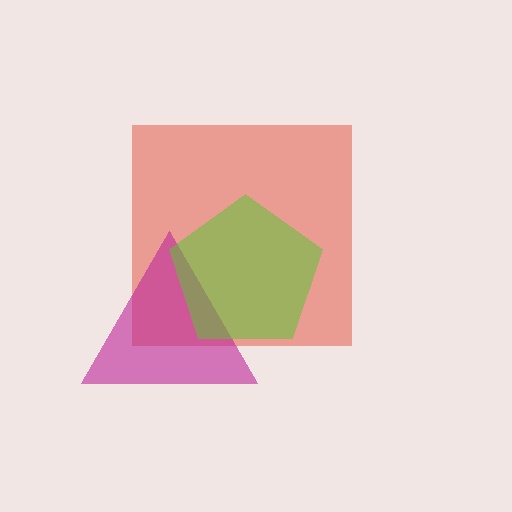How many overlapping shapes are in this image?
There are 3 overlapping shapes in the image.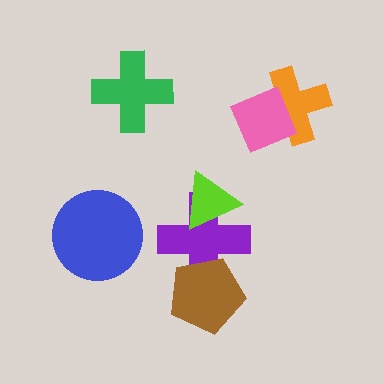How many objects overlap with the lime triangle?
1 object overlaps with the lime triangle.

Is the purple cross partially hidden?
Yes, it is partially covered by another shape.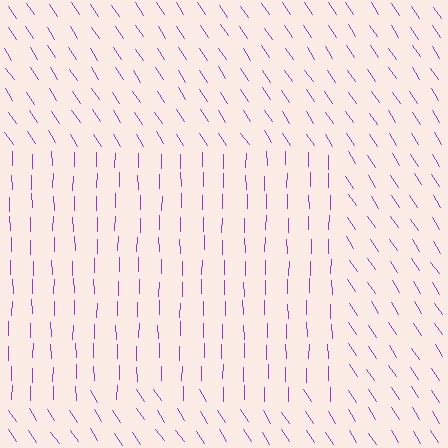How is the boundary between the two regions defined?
The boundary is defined purely by a change in line orientation (approximately 33 degrees difference). All lines are the same color and thickness.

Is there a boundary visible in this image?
Yes, there is a texture boundary formed by a change in line orientation.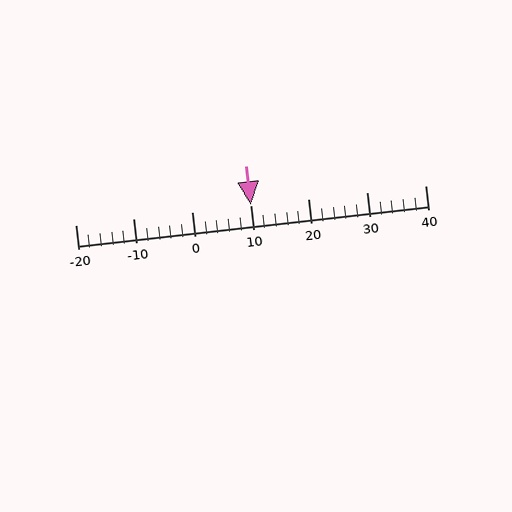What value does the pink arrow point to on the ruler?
The pink arrow points to approximately 10.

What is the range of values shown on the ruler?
The ruler shows values from -20 to 40.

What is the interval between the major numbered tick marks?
The major tick marks are spaced 10 units apart.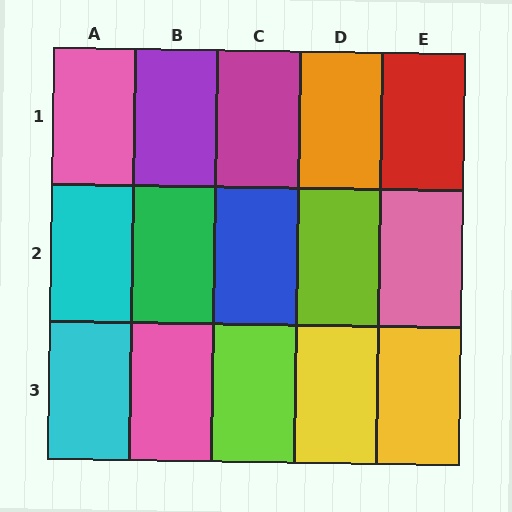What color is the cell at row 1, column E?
Red.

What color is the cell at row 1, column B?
Purple.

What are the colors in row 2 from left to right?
Cyan, green, blue, lime, pink.